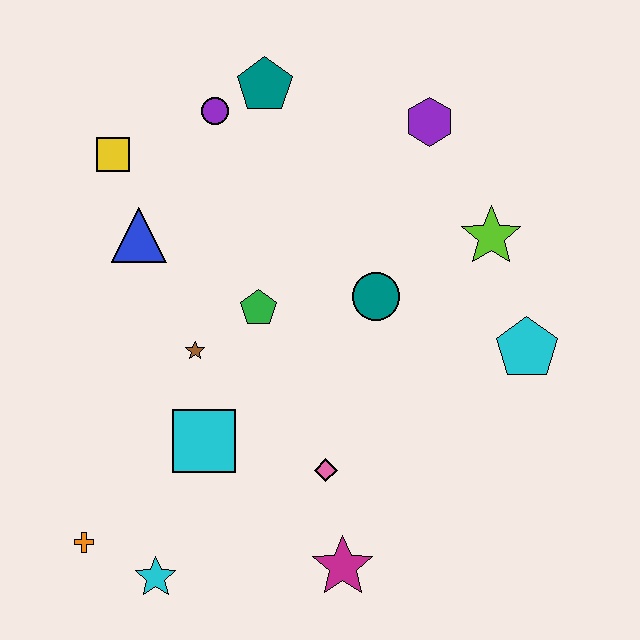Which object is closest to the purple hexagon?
The lime star is closest to the purple hexagon.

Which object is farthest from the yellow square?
The magenta star is farthest from the yellow square.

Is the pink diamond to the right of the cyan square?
Yes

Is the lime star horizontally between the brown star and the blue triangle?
No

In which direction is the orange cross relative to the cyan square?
The orange cross is to the left of the cyan square.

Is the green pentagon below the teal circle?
Yes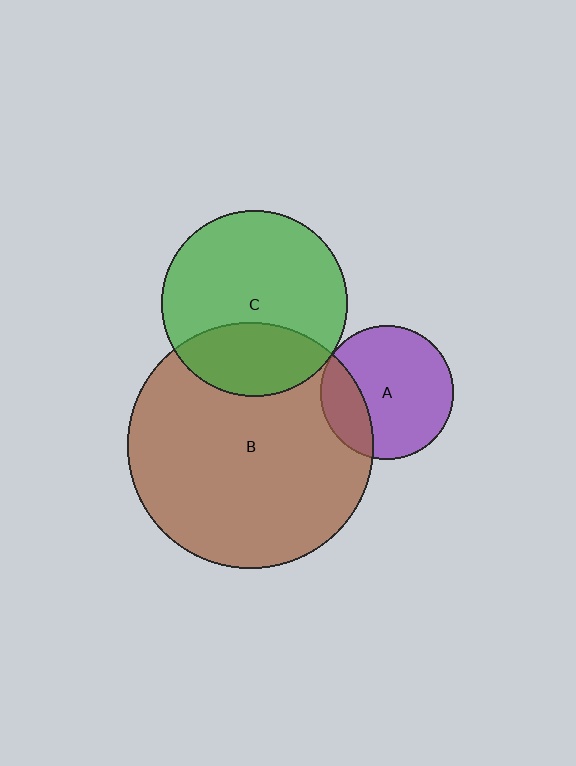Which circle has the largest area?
Circle B (brown).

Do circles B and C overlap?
Yes.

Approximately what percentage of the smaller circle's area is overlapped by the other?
Approximately 30%.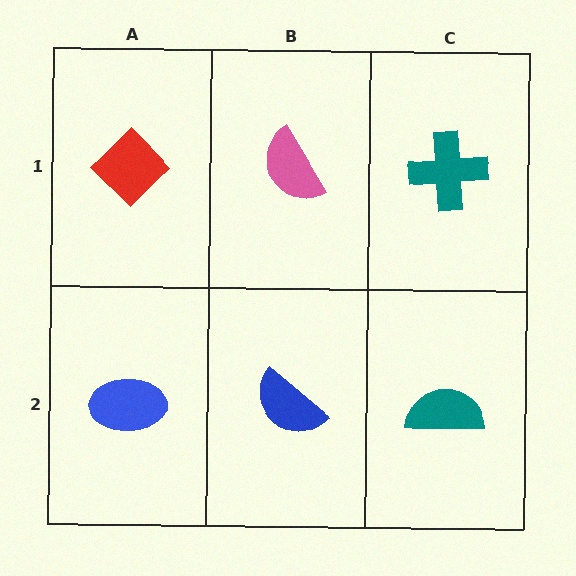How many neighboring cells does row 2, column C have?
2.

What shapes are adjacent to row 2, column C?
A teal cross (row 1, column C), a blue semicircle (row 2, column B).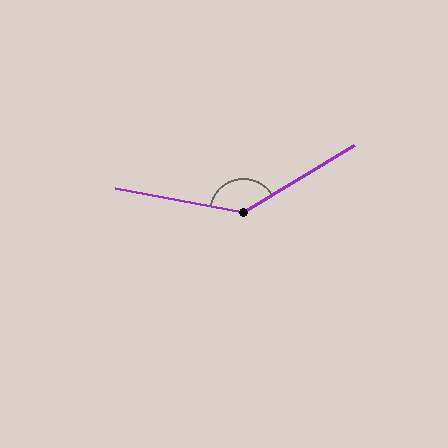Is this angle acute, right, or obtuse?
It is obtuse.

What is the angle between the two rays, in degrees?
Approximately 138 degrees.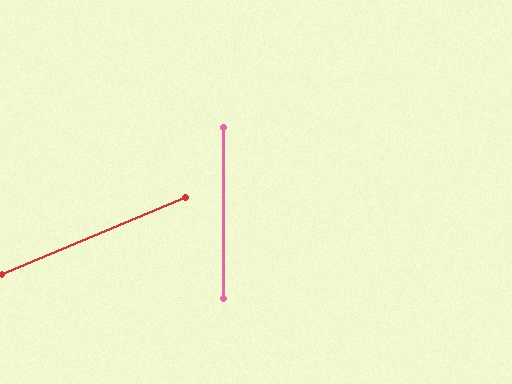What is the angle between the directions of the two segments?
Approximately 67 degrees.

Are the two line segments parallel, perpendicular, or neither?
Neither parallel nor perpendicular — they differ by about 67°.